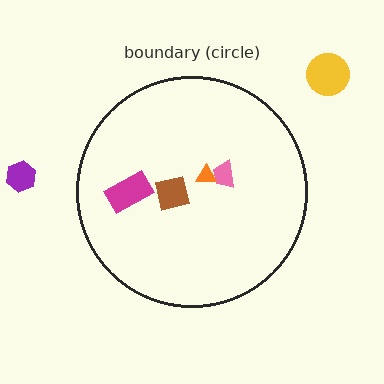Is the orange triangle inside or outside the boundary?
Inside.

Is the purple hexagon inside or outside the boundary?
Outside.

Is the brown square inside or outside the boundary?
Inside.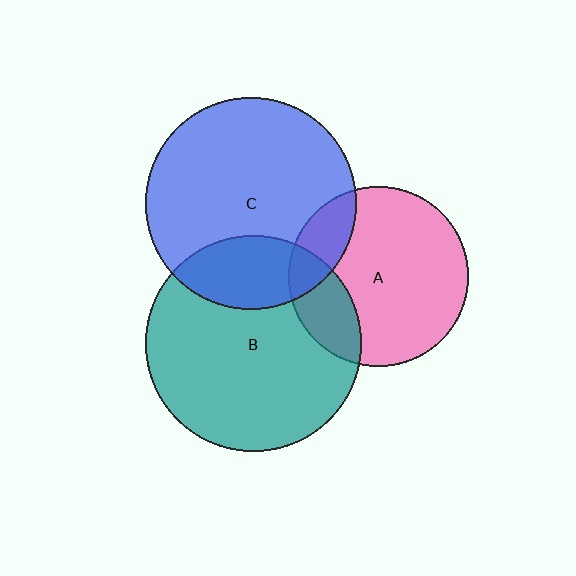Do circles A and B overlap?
Yes.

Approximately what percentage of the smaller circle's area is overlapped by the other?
Approximately 20%.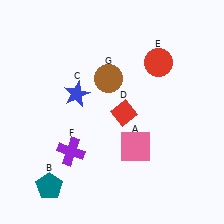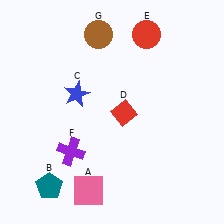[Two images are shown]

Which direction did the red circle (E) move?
The red circle (E) moved up.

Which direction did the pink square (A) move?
The pink square (A) moved left.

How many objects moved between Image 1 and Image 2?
3 objects moved between the two images.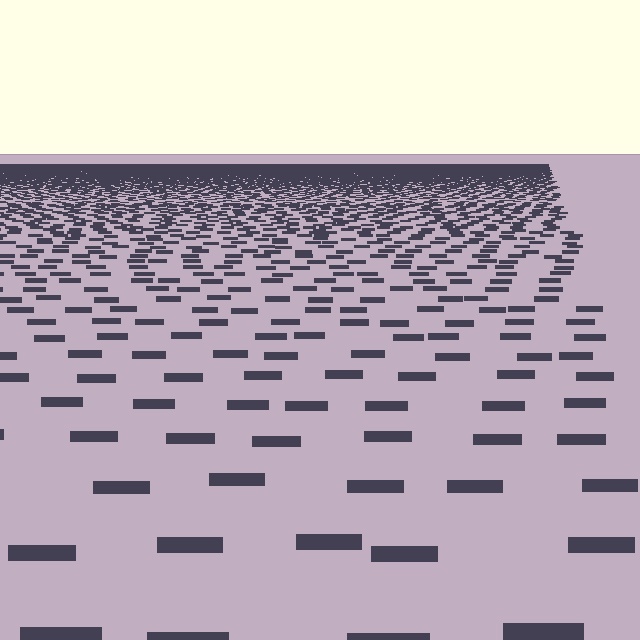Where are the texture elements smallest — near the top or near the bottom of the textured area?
Near the top.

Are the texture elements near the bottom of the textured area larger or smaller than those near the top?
Larger. Near the bottom, elements are closer to the viewer and appear at a bigger on-screen size.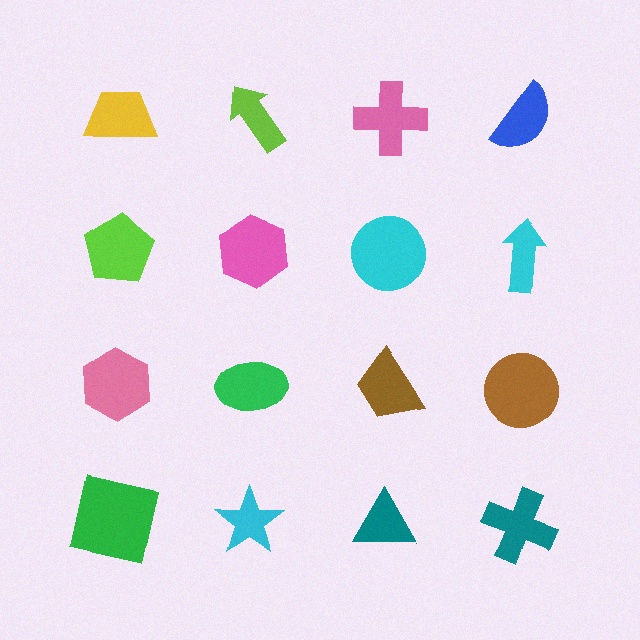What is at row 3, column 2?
A green ellipse.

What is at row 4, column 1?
A green square.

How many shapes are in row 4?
4 shapes.